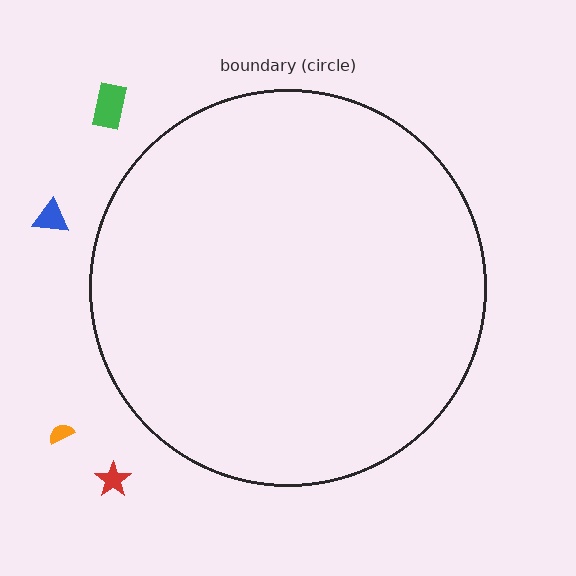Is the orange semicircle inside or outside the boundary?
Outside.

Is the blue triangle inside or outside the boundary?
Outside.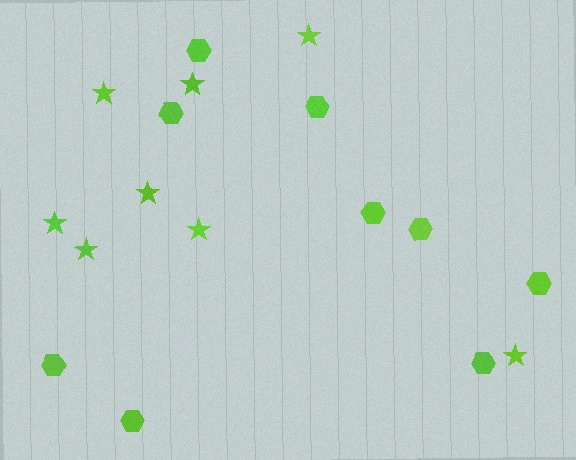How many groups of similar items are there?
There are 2 groups: one group of hexagons (9) and one group of stars (8).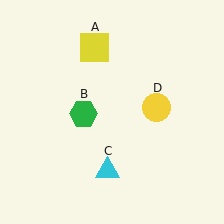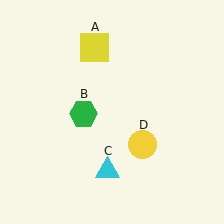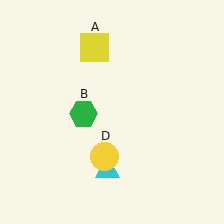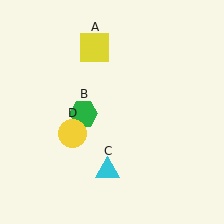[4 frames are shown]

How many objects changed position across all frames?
1 object changed position: yellow circle (object D).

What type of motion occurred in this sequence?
The yellow circle (object D) rotated clockwise around the center of the scene.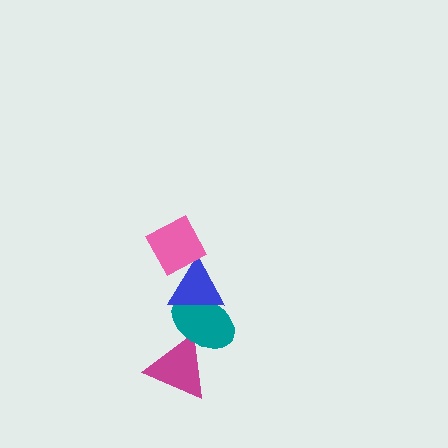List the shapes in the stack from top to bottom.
From top to bottom: the pink diamond, the blue triangle, the teal ellipse, the magenta triangle.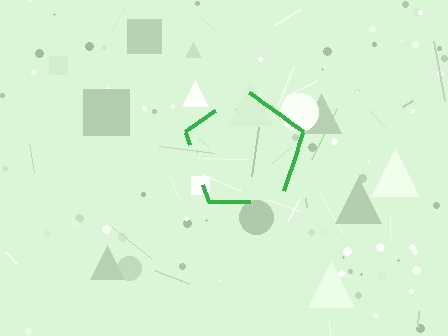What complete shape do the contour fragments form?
The contour fragments form a pentagon.